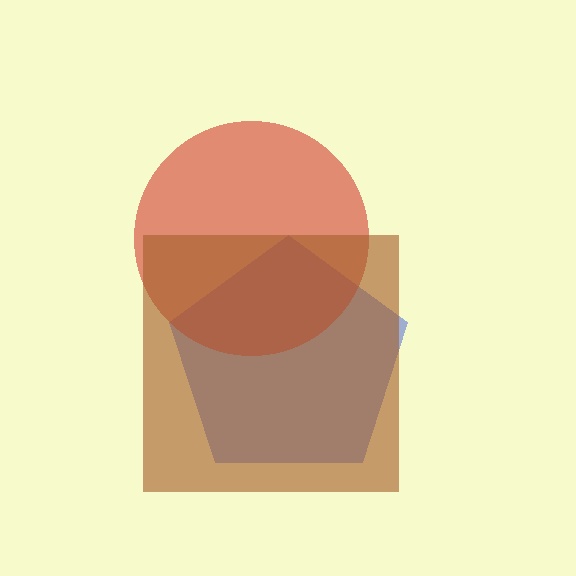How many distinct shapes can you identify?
There are 3 distinct shapes: a blue pentagon, a red circle, a brown square.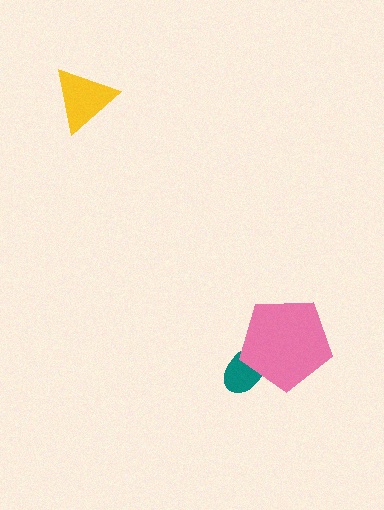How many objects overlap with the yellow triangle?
0 objects overlap with the yellow triangle.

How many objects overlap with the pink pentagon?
1 object overlaps with the pink pentagon.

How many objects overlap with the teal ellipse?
1 object overlaps with the teal ellipse.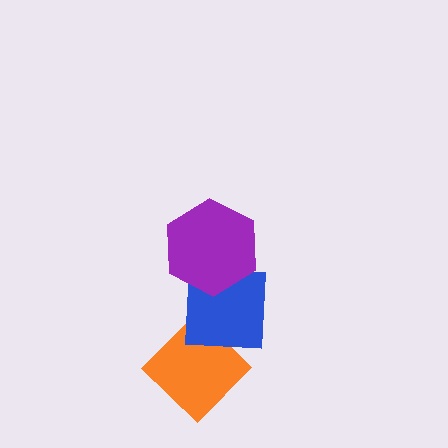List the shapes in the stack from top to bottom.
From top to bottom: the purple hexagon, the blue square, the orange diamond.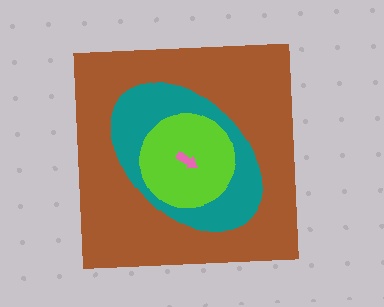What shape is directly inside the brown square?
The teal ellipse.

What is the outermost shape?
The brown square.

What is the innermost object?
The pink arrow.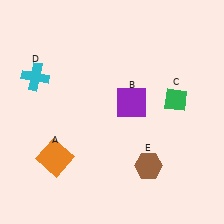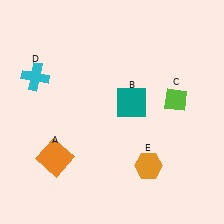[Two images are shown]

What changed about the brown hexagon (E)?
In Image 1, E is brown. In Image 2, it changed to orange.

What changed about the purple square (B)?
In Image 1, B is purple. In Image 2, it changed to teal.